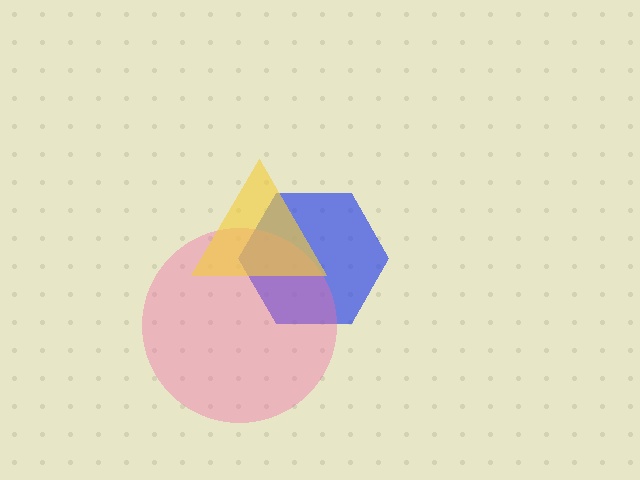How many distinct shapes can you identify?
There are 3 distinct shapes: a blue hexagon, a pink circle, a yellow triangle.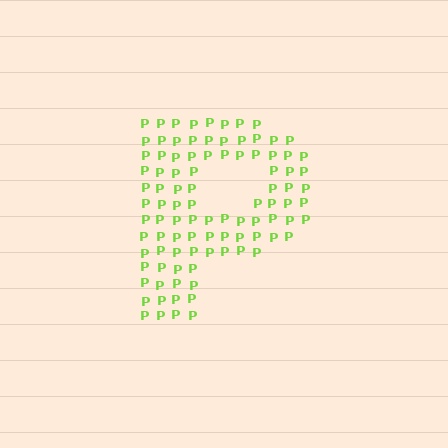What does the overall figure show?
The overall figure shows the letter P.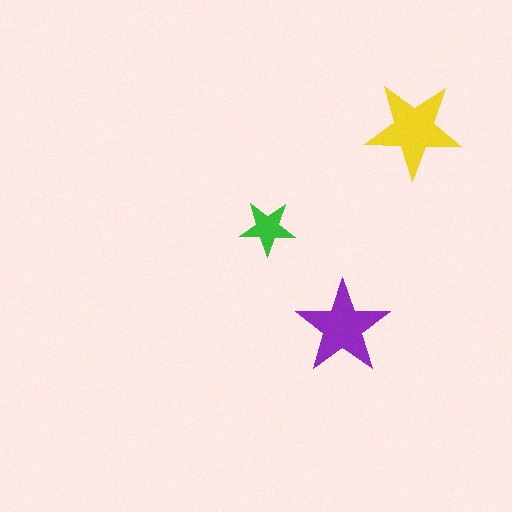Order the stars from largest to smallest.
the yellow one, the purple one, the green one.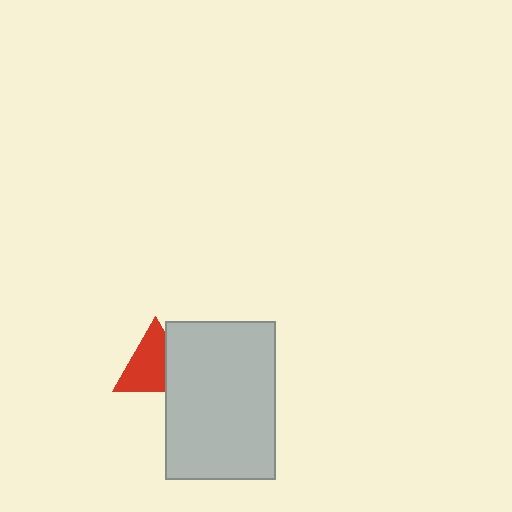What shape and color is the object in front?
The object in front is a light gray rectangle.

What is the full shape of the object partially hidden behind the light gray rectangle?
The partially hidden object is a red triangle.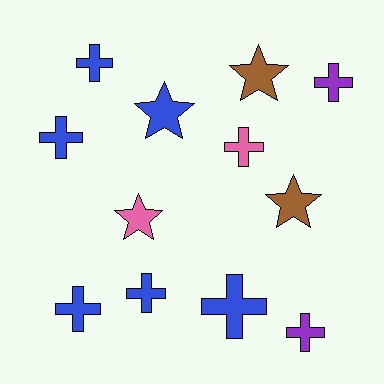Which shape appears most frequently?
Cross, with 8 objects.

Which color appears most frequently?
Blue, with 6 objects.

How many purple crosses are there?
There are 2 purple crosses.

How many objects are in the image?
There are 12 objects.